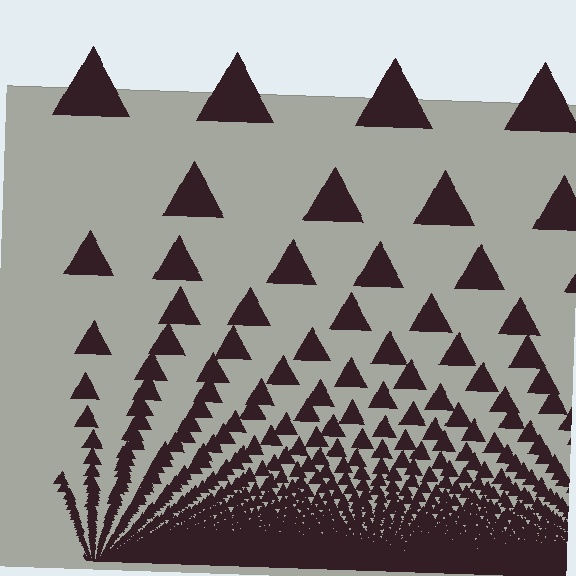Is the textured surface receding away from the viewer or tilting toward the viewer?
The surface appears to tilt toward the viewer. Texture elements get larger and sparser toward the top.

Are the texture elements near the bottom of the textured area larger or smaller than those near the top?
Smaller. The gradient is inverted — elements near the bottom are smaller and denser.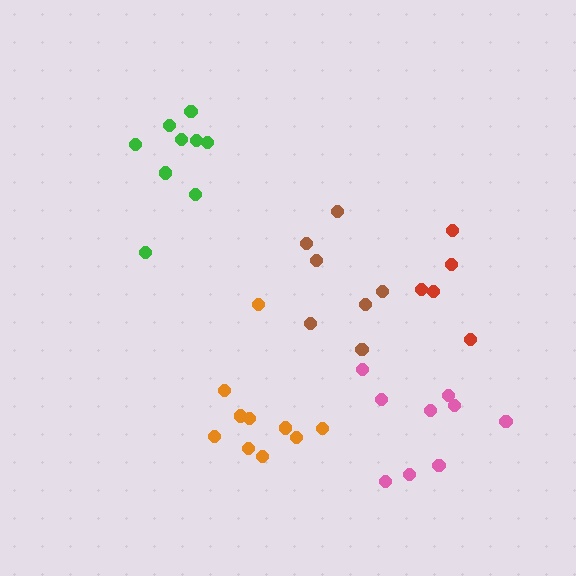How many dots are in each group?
Group 1: 5 dots, Group 2: 7 dots, Group 3: 9 dots, Group 4: 10 dots, Group 5: 9 dots (40 total).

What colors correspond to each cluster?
The clusters are colored: red, brown, green, orange, pink.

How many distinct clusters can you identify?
There are 5 distinct clusters.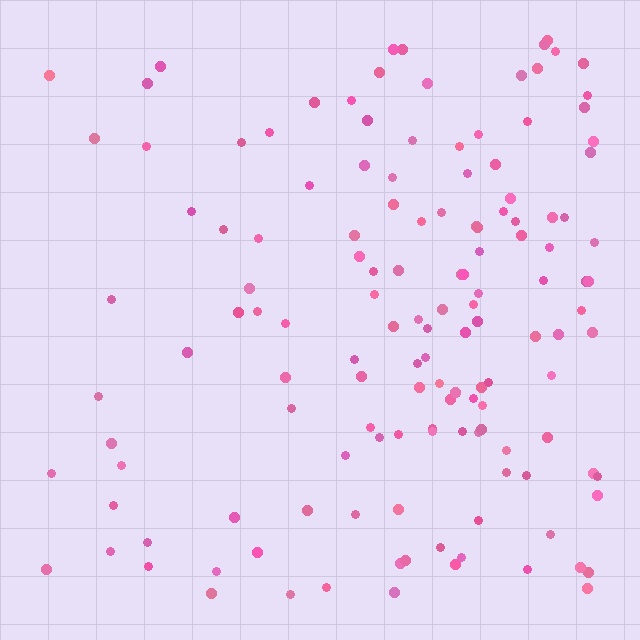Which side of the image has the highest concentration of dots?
The right.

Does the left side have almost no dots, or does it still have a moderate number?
Still a moderate number, just noticeably fewer than the right.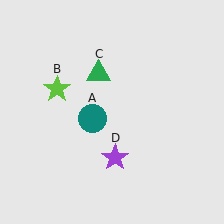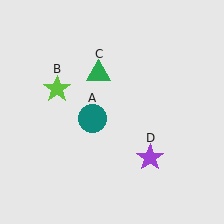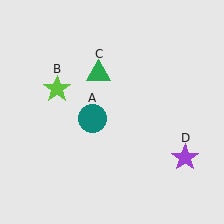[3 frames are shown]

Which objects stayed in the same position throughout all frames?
Teal circle (object A) and lime star (object B) and green triangle (object C) remained stationary.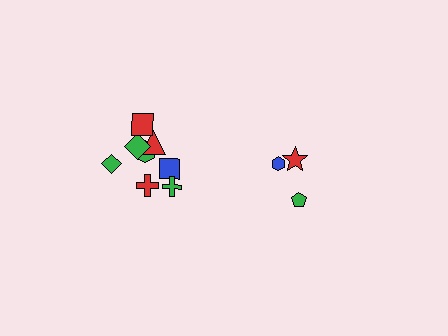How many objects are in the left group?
There are 8 objects.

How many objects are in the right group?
There are 3 objects.